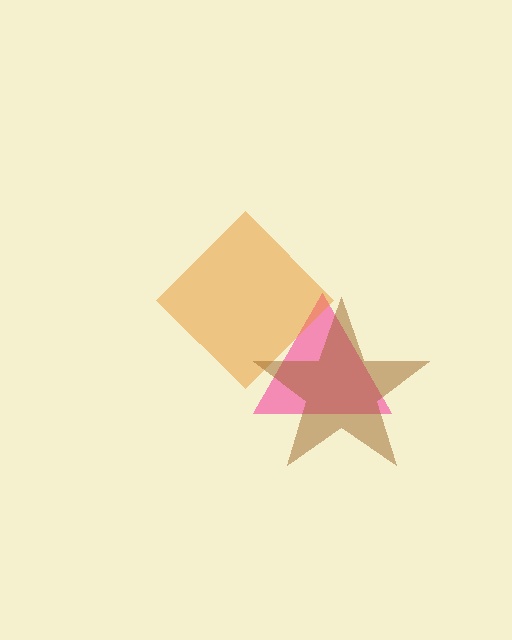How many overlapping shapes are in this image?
There are 3 overlapping shapes in the image.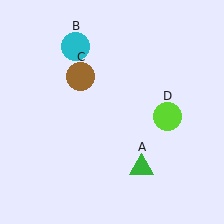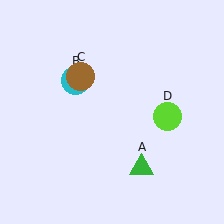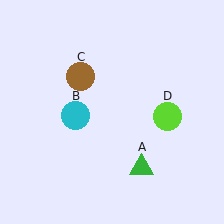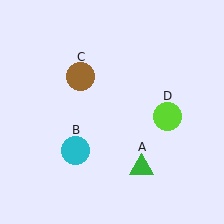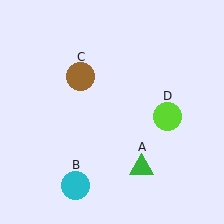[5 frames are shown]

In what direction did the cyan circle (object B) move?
The cyan circle (object B) moved down.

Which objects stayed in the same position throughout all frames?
Green triangle (object A) and brown circle (object C) and lime circle (object D) remained stationary.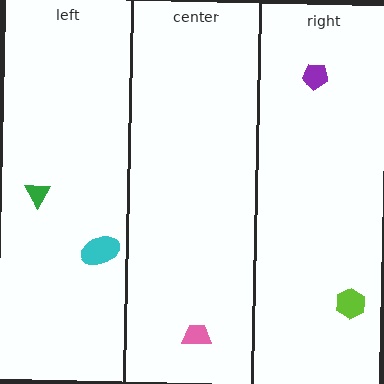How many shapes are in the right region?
2.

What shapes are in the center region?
The pink trapezoid.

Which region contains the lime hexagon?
The right region.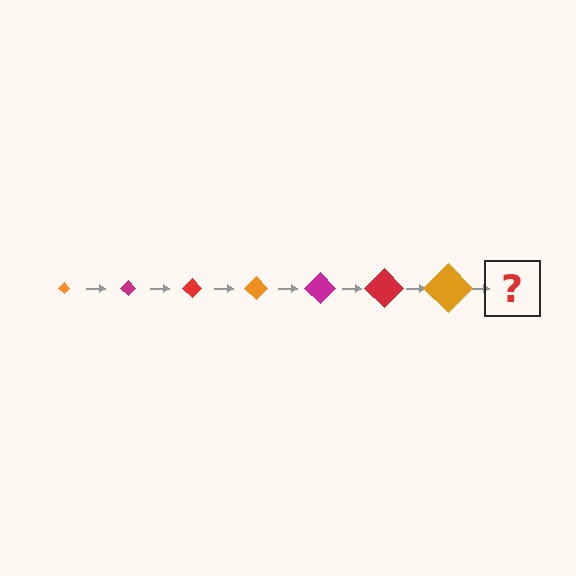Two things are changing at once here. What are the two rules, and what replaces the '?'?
The two rules are that the diamond grows larger each step and the color cycles through orange, magenta, and red. The '?' should be a magenta diamond, larger than the previous one.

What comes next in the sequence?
The next element should be a magenta diamond, larger than the previous one.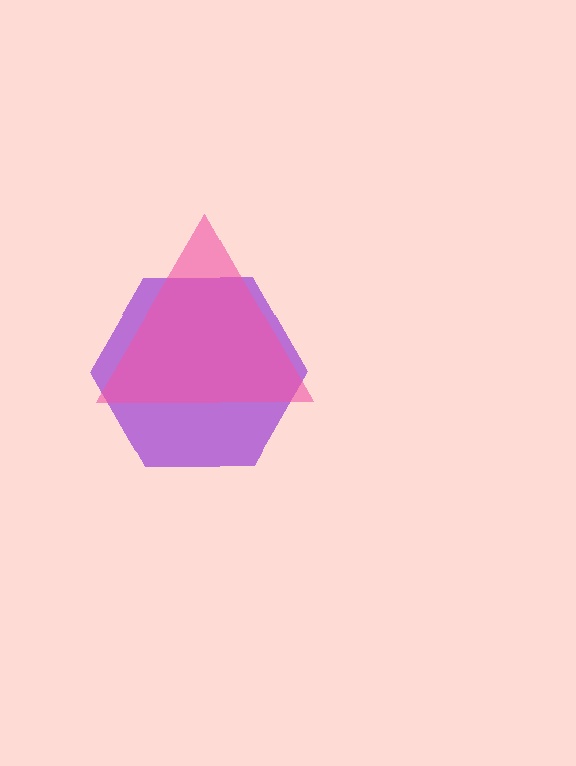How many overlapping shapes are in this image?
There are 2 overlapping shapes in the image.